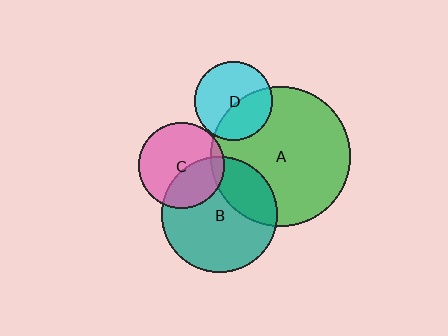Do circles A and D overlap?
Yes.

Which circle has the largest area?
Circle A (green).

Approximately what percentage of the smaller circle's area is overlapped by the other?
Approximately 40%.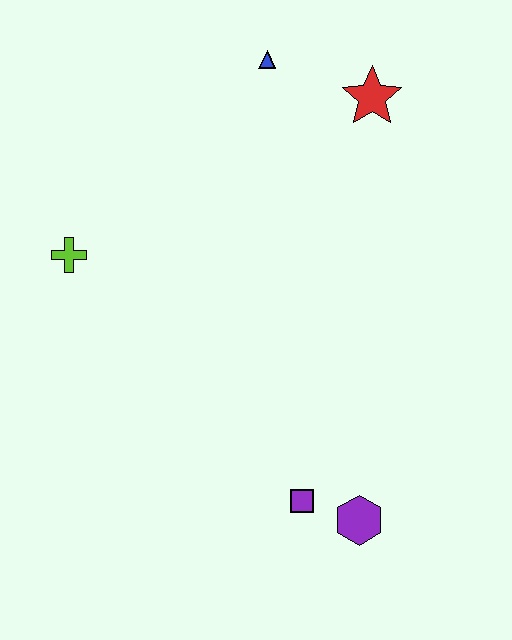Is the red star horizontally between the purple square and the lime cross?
No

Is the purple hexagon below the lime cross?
Yes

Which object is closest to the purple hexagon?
The purple square is closest to the purple hexagon.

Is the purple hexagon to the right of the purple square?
Yes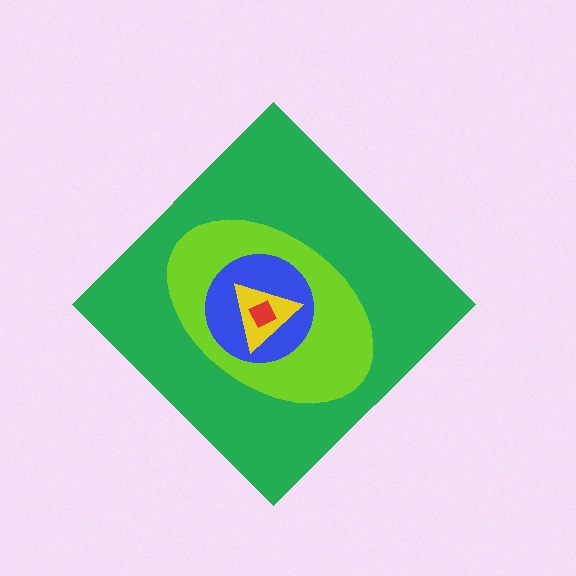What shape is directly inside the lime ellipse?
The blue circle.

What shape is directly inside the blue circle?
The yellow triangle.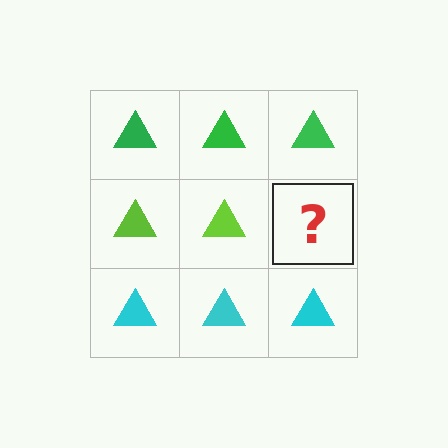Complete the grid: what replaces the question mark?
The question mark should be replaced with a lime triangle.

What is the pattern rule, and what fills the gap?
The rule is that each row has a consistent color. The gap should be filled with a lime triangle.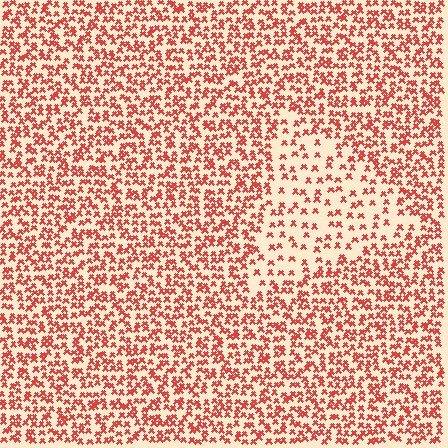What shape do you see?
I see a triangle.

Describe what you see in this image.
The image contains small red elements arranged at two different densities. A triangle-shaped region is visible where the elements are less densely packed than the surrounding area.